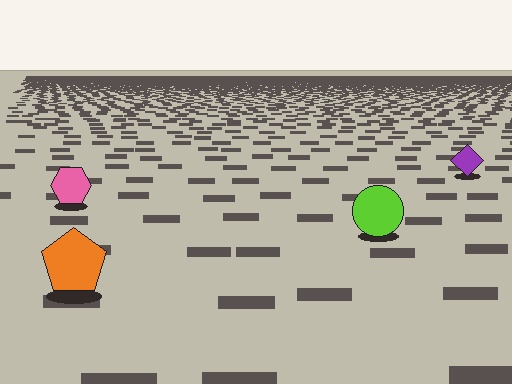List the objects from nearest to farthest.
From nearest to farthest: the orange pentagon, the lime circle, the pink hexagon, the purple diamond.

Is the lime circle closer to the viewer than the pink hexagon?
Yes. The lime circle is closer — you can tell from the texture gradient: the ground texture is coarser near it.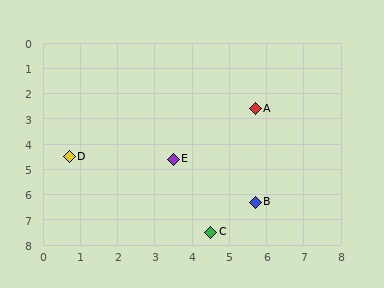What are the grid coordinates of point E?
Point E is at approximately (3.5, 4.6).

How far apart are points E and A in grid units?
Points E and A are about 3.0 grid units apart.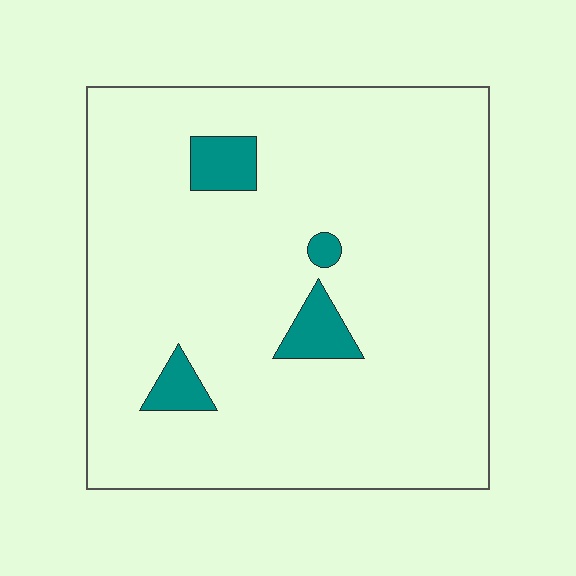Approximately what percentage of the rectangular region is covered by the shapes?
Approximately 5%.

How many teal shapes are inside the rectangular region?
4.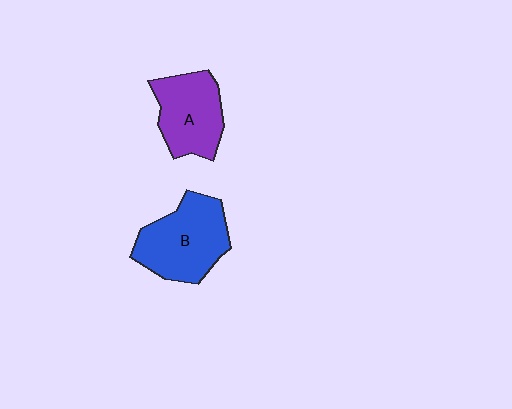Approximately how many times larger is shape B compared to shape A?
Approximately 1.2 times.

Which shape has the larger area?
Shape B (blue).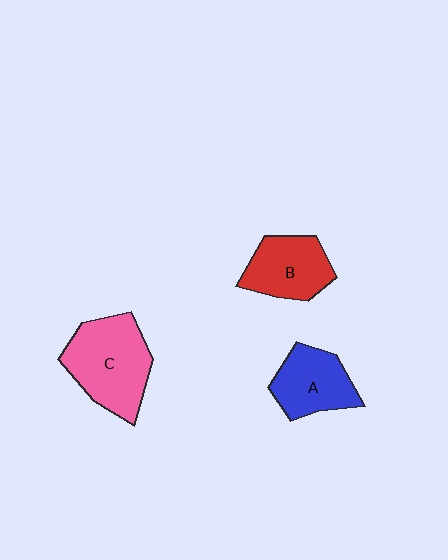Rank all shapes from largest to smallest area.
From largest to smallest: C (pink), B (red), A (blue).